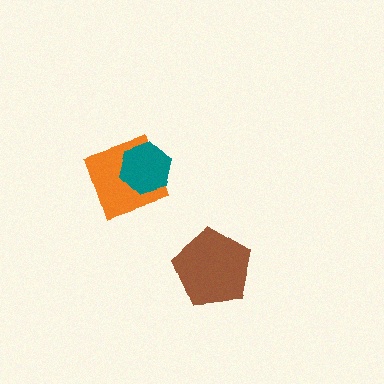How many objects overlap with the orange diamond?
1 object overlaps with the orange diamond.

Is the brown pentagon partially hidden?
No, no other shape covers it.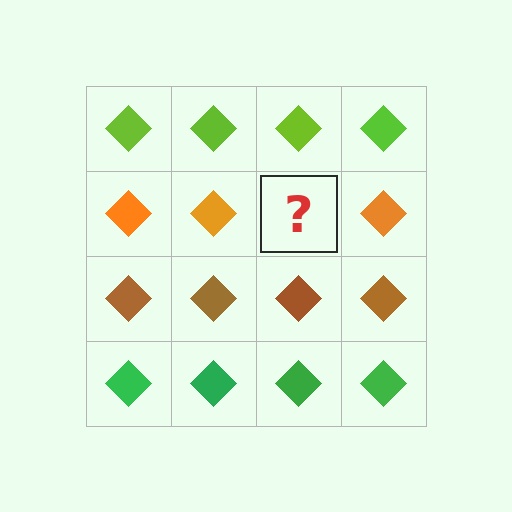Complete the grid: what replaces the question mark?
The question mark should be replaced with an orange diamond.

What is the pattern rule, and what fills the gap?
The rule is that each row has a consistent color. The gap should be filled with an orange diamond.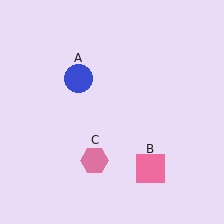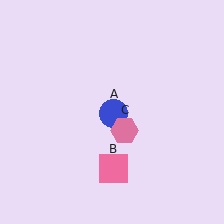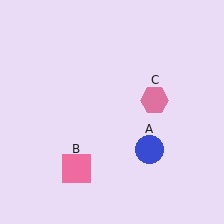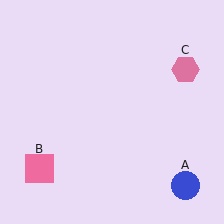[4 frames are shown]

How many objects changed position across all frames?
3 objects changed position: blue circle (object A), pink square (object B), pink hexagon (object C).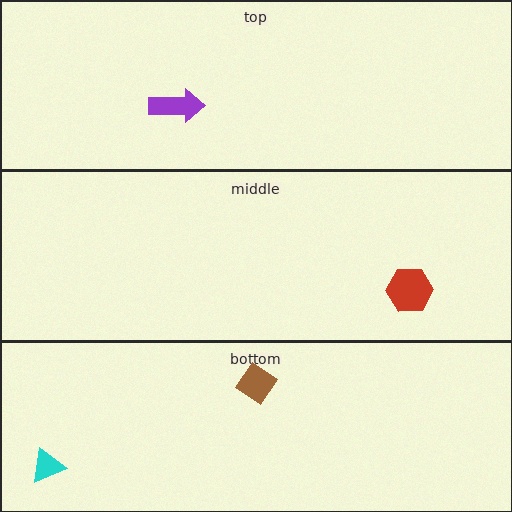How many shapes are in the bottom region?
2.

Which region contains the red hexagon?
The middle region.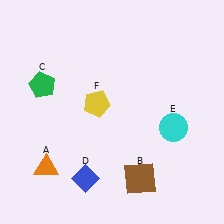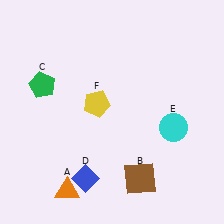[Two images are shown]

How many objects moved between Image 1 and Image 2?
1 object moved between the two images.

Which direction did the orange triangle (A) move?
The orange triangle (A) moved down.